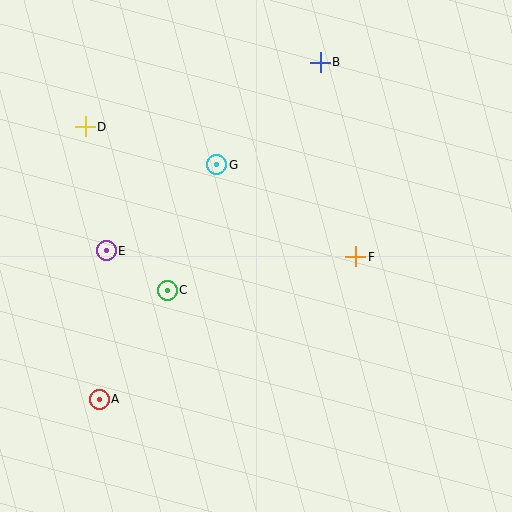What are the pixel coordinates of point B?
Point B is at (320, 62).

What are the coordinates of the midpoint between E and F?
The midpoint between E and F is at (231, 254).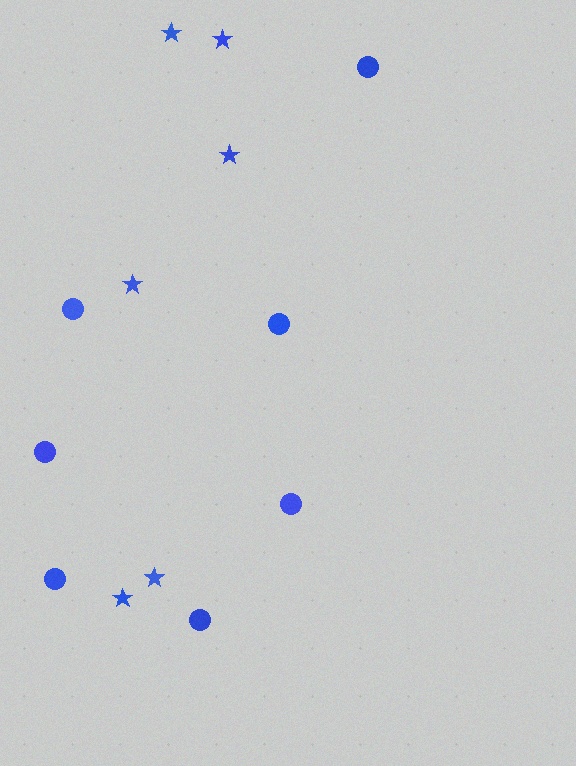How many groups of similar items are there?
There are 2 groups: one group of circles (7) and one group of stars (6).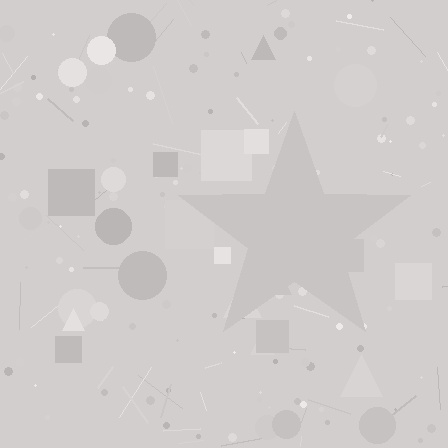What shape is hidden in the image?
A star is hidden in the image.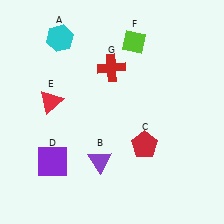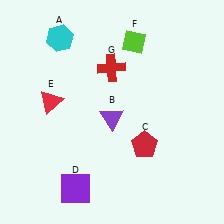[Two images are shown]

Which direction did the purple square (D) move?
The purple square (D) moved down.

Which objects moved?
The objects that moved are: the purple triangle (B), the purple square (D).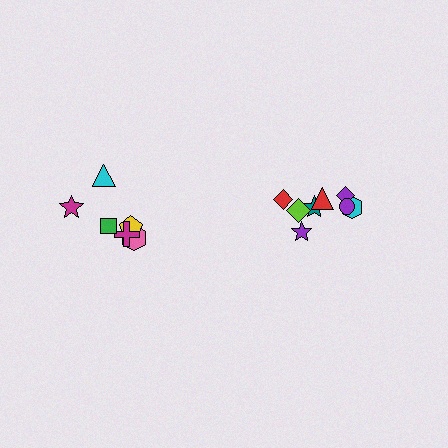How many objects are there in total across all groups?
There are 14 objects.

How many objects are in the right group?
There are 8 objects.